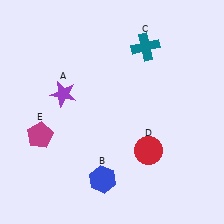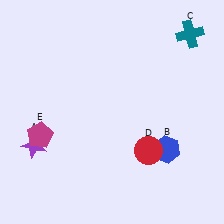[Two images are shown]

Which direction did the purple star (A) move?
The purple star (A) moved down.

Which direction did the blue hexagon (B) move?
The blue hexagon (B) moved right.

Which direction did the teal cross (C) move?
The teal cross (C) moved right.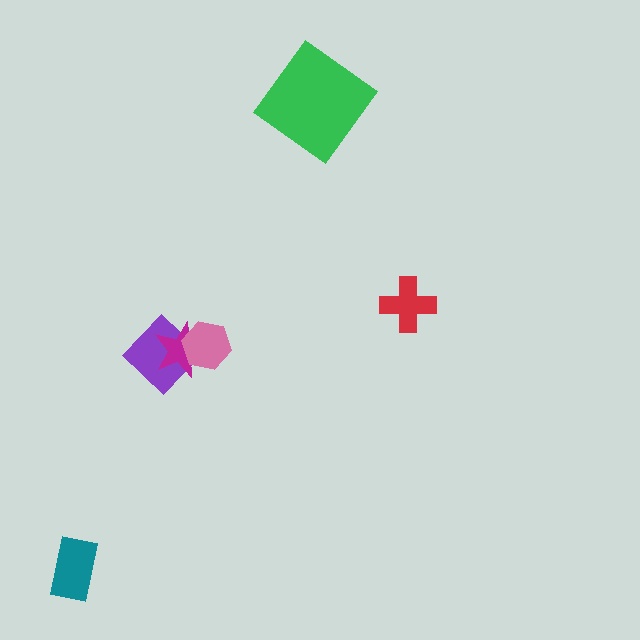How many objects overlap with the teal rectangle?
0 objects overlap with the teal rectangle.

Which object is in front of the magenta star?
The pink hexagon is in front of the magenta star.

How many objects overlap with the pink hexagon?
2 objects overlap with the pink hexagon.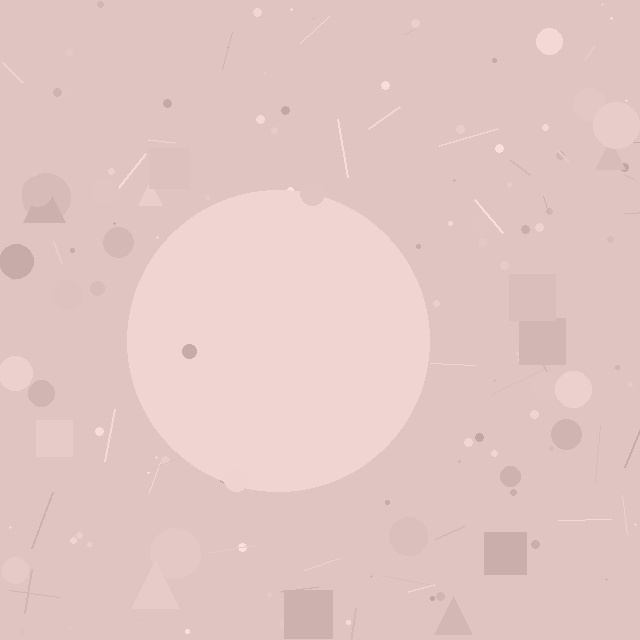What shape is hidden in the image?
A circle is hidden in the image.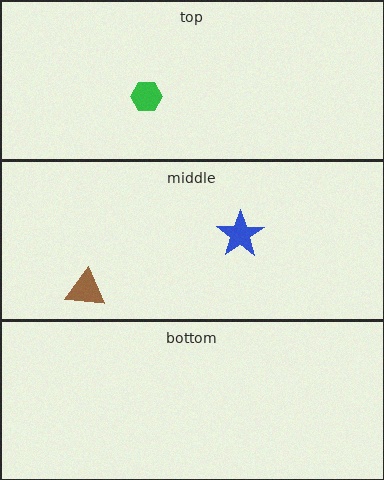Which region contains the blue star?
The middle region.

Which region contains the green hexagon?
The top region.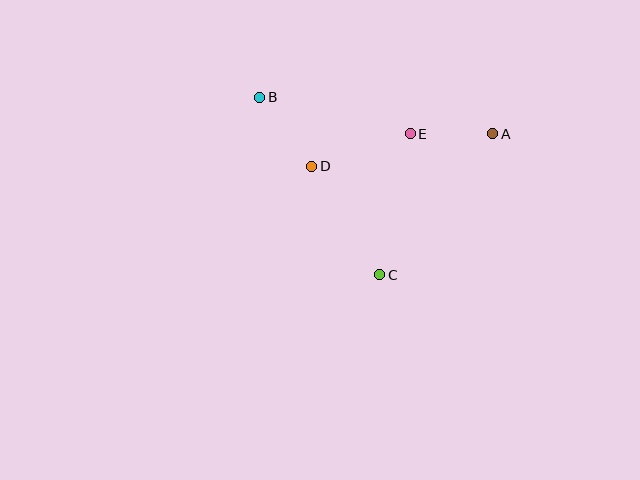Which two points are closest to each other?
Points A and E are closest to each other.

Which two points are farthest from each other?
Points A and B are farthest from each other.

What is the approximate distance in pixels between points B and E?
The distance between B and E is approximately 155 pixels.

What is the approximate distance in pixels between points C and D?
The distance between C and D is approximately 128 pixels.